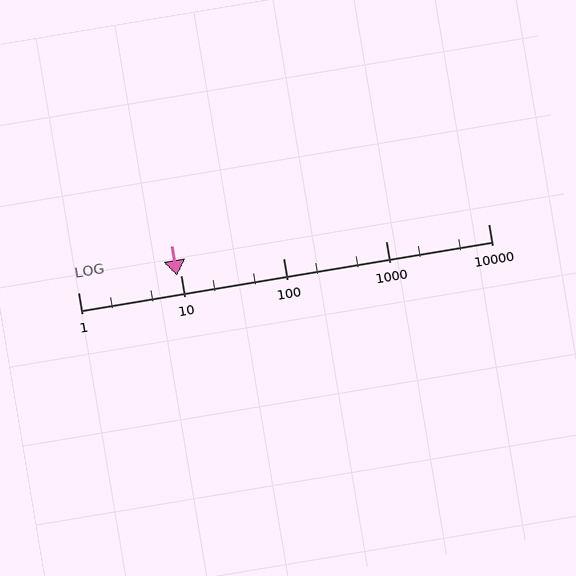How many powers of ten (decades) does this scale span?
The scale spans 4 decades, from 1 to 10000.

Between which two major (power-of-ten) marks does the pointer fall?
The pointer is between 1 and 10.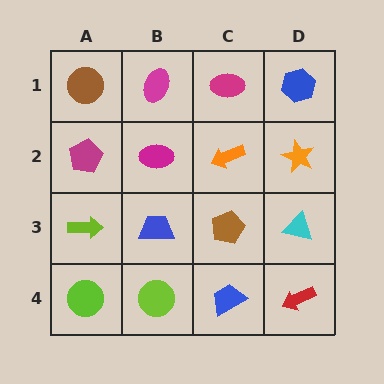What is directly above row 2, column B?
A magenta ellipse.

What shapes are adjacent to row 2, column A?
A brown circle (row 1, column A), a lime arrow (row 3, column A), a magenta ellipse (row 2, column B).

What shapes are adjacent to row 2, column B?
A magenta ellipse (row 1, column B), a blue trapezoid (row 3, column B), a magenta pentagon (row 2, column A), an orange arrow (row 2, column C).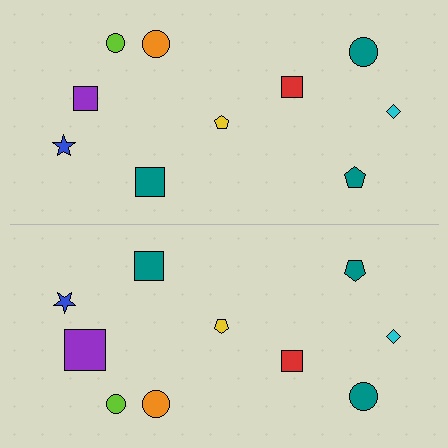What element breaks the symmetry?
The purple square on the bottom side has a different size than its mirror counterpart.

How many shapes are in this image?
There are 20 shapes in this image.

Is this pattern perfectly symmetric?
No, the pattern is not perfectly symmetric. The purple square on the bottom side has a different size than its mirror counterpart.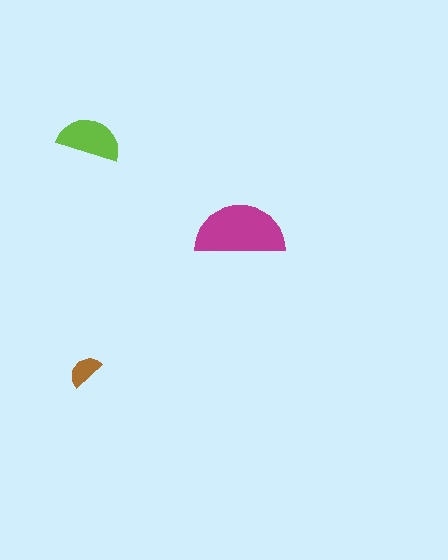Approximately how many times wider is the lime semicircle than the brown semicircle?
About 2 times wider.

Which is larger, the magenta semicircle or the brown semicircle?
The magenta one.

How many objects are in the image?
There are 3 objects in the image.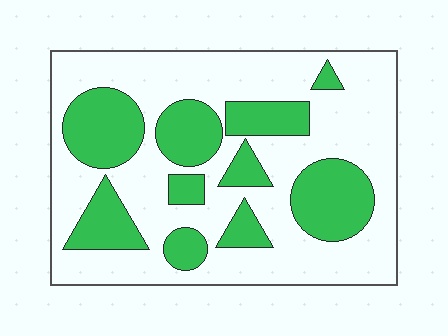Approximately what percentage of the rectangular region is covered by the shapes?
Approximately 35%.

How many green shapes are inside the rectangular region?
10.